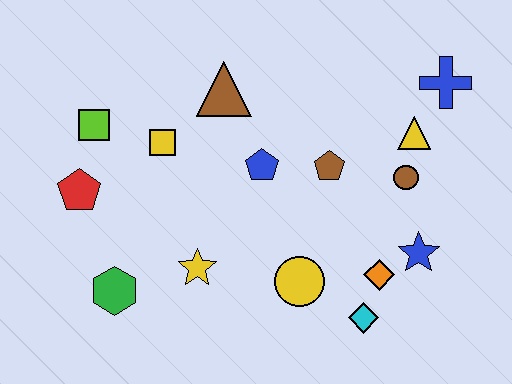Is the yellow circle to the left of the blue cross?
Yes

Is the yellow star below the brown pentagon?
Yes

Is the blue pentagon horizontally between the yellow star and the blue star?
Yes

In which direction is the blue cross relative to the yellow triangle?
The blue cross is above the yellow triangle.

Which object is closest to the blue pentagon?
The brown pentagon is closest to the blue pentagon.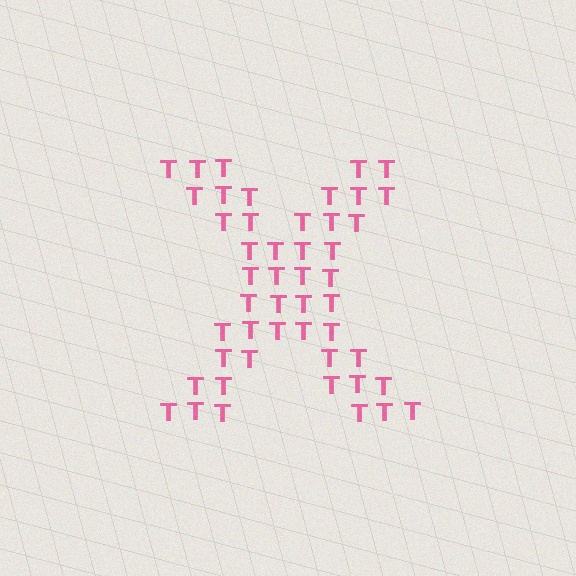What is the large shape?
The large shape is the letter X.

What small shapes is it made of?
It is made of small letter T's.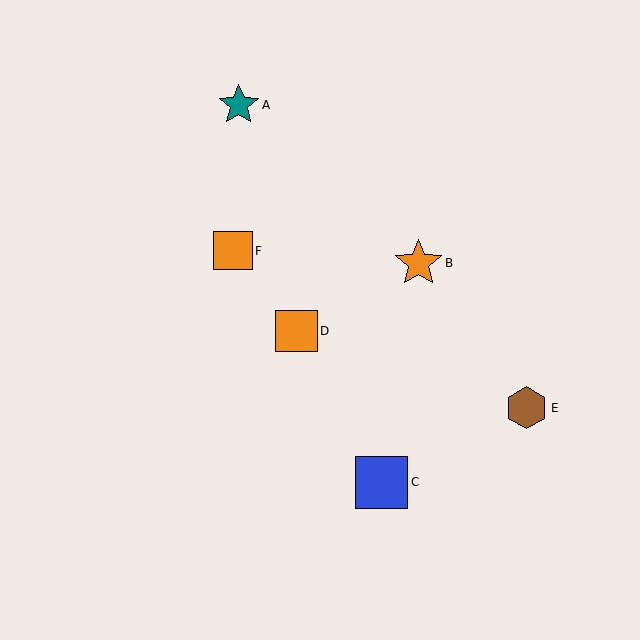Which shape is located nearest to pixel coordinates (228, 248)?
The orange square (labeled F) at (233, 251) is nearest to that location.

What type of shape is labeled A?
Shape A is a teal star.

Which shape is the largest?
The blue square (labeled C) is the largest.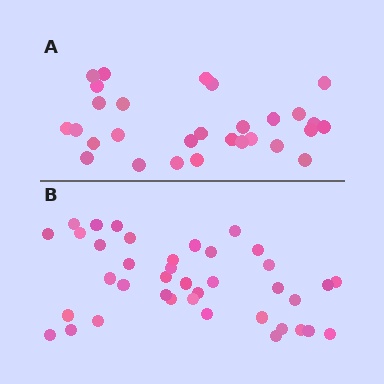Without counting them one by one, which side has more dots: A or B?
Region B (the bottom region) has more dots.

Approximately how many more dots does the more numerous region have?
Region B has roughly 10 or so more dots than region A.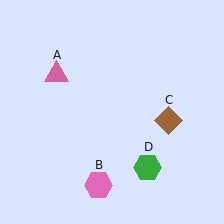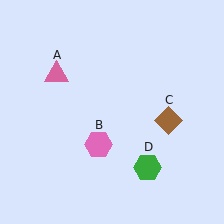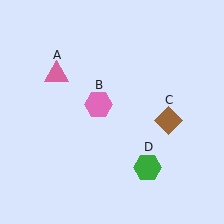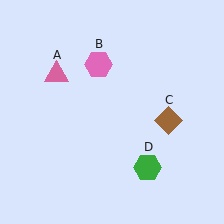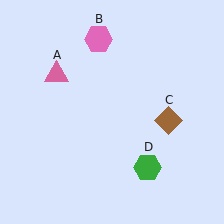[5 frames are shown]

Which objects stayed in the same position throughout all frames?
Pink triangle (object A) and brown diamond (object C) and green hexagon (object D) remained stationary.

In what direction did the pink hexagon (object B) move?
The pink hexagon (object B) moved up.